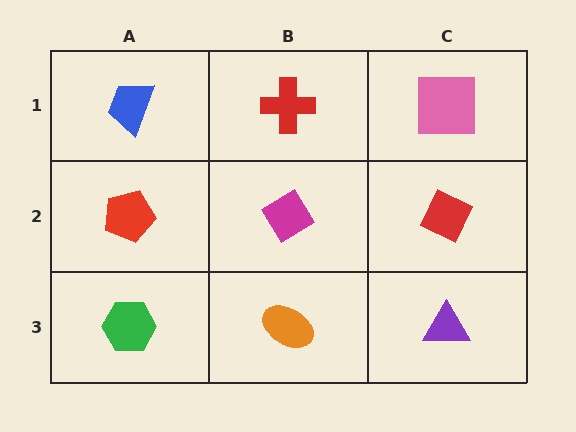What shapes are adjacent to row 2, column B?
A red cross (row 1, column B), an orange ellipse (row 3, column B), a red pentagon (row 2, column A), a red diamond (row 2, column C).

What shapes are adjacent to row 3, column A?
A red pentagon (row 2, column A), an orange ellipse (row 3, column B).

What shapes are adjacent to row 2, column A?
A blue trapezoid (row 1, column A), a green hexagon (row 3, column A), a magenta diamond (row 2, column B).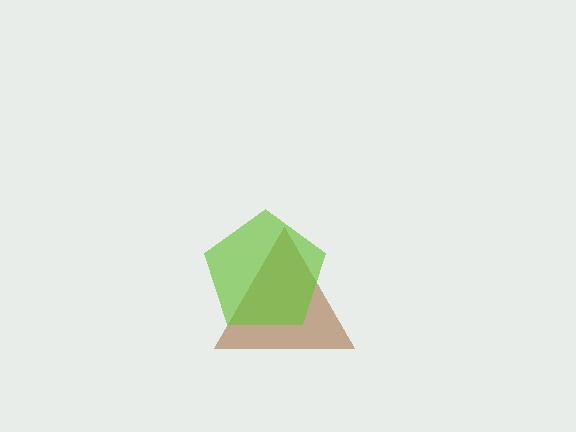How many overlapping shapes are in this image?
There are 2 overlapping shapes in the image.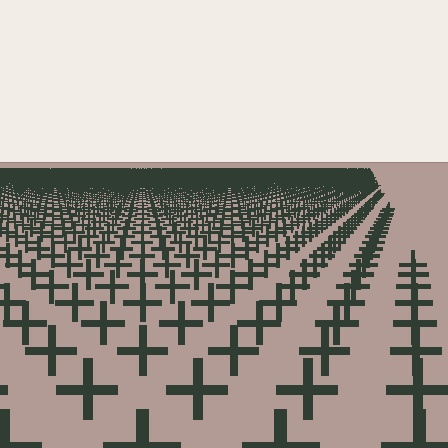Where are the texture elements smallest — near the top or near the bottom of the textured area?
Near the top.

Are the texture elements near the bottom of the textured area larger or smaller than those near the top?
Larger. Near the bottom, elements are closer to the viewer and appear at a bigger on-screen size.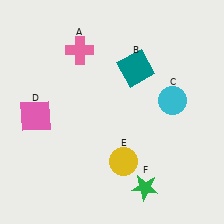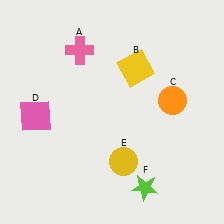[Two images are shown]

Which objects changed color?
B changed from teal to yellow. C changed from cyan to orange. F changed from green to lime.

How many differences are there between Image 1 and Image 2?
There are 3 differences between the two images.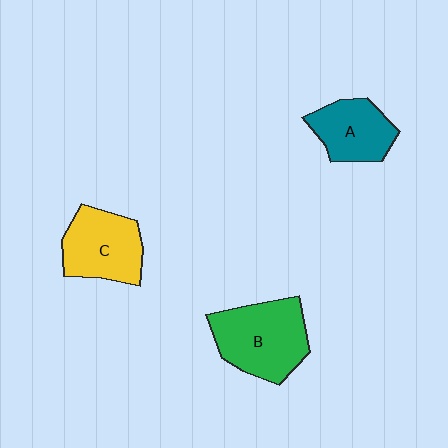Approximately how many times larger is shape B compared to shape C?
Approximately 1.2 times.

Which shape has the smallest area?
Shape A (teal).